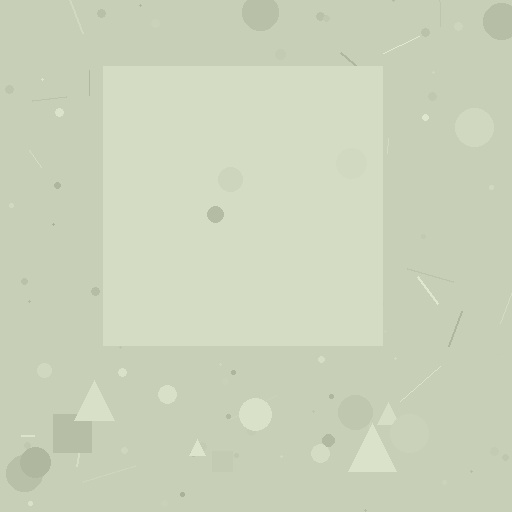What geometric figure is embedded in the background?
A square is embedded in the background.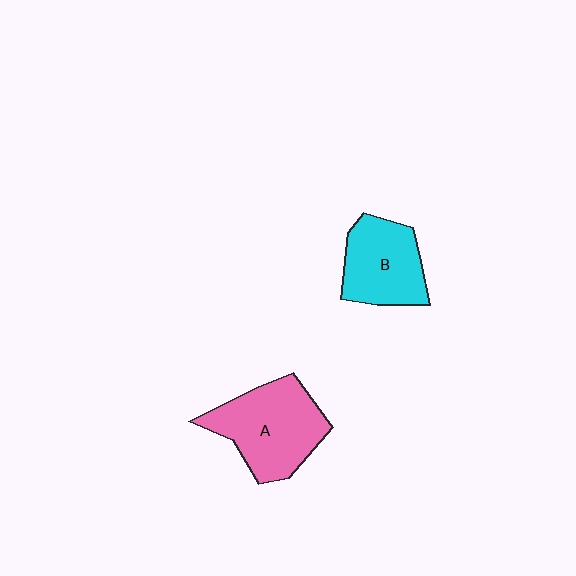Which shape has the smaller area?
Shape B (cyan).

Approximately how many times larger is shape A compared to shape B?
Approximately 1.3 times.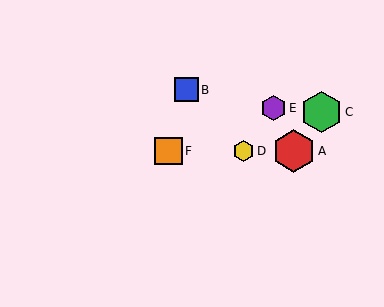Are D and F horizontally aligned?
Yes, both are at y≈151.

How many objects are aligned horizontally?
3 objects (A, D, F) are aligned horizontally.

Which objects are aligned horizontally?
Objects A, D, F are aligned horizontally.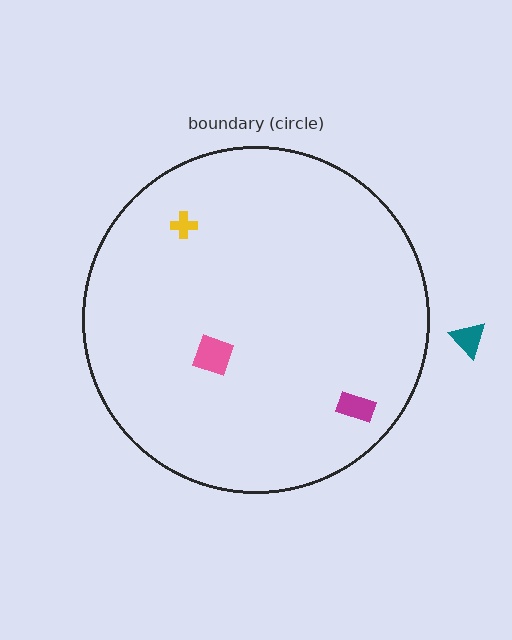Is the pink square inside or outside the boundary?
Inside.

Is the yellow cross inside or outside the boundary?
Inside.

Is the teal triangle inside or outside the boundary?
Outside.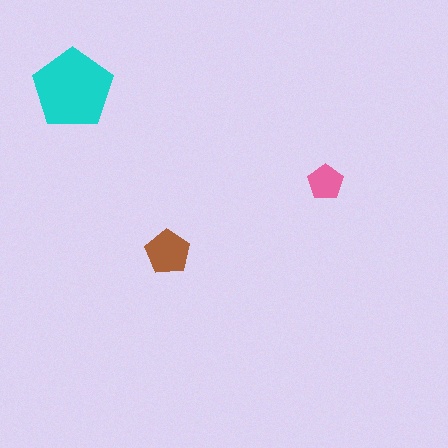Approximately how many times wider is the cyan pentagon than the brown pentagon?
About 2 times wider.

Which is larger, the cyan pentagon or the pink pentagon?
The cyan one.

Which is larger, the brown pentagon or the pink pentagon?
The brown one.